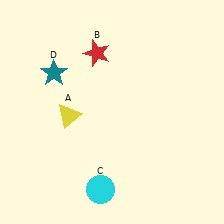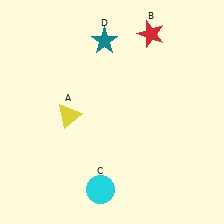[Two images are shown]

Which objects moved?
The objects that moved are: the red star (B), the teal star (D).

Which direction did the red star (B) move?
The red star (B) moved right.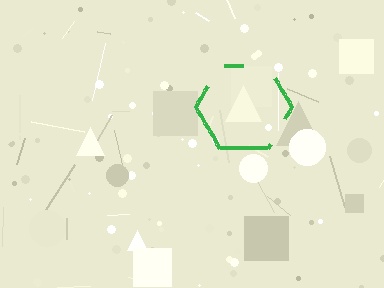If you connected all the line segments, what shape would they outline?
They would outline a hexagon.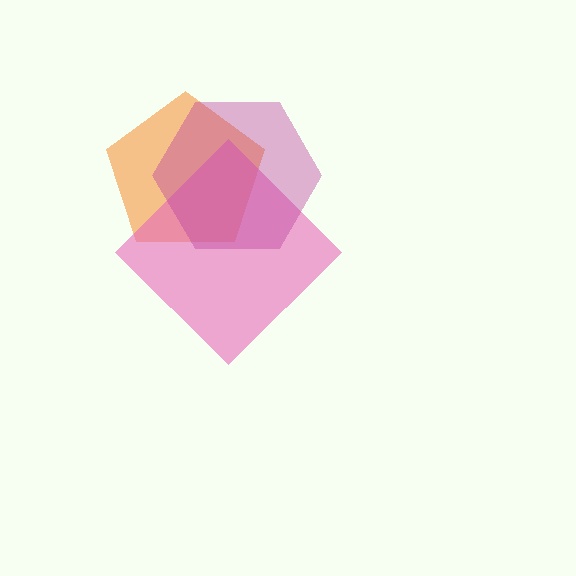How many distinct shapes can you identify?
There are 3 distinct shapes: an orange pentagon, a pink diamond, a magenta hexagon.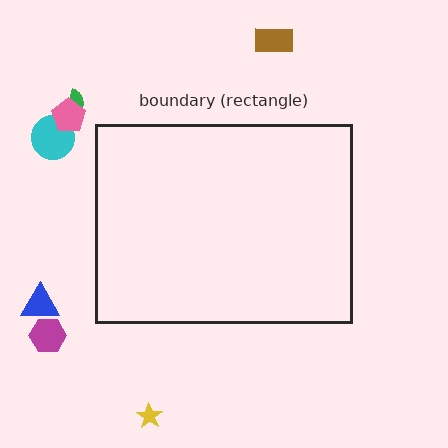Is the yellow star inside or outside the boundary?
Outside.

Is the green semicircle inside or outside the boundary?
Outside.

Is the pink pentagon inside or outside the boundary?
Outside.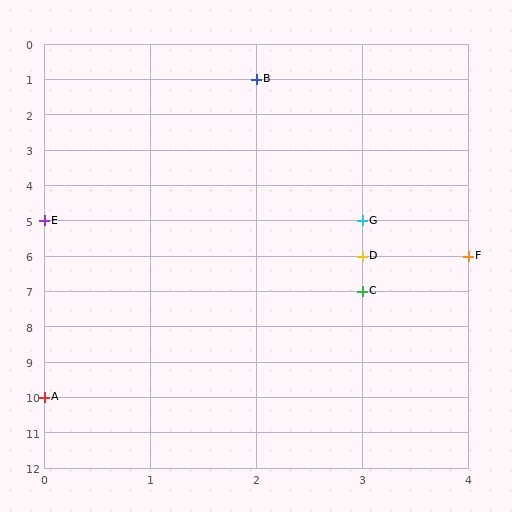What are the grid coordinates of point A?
Point A is at grid coordinates (0, 10).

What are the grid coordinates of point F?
Point F is at grid coordinates (4, 6).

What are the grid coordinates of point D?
Point D is at grid coordinates (3, 6).